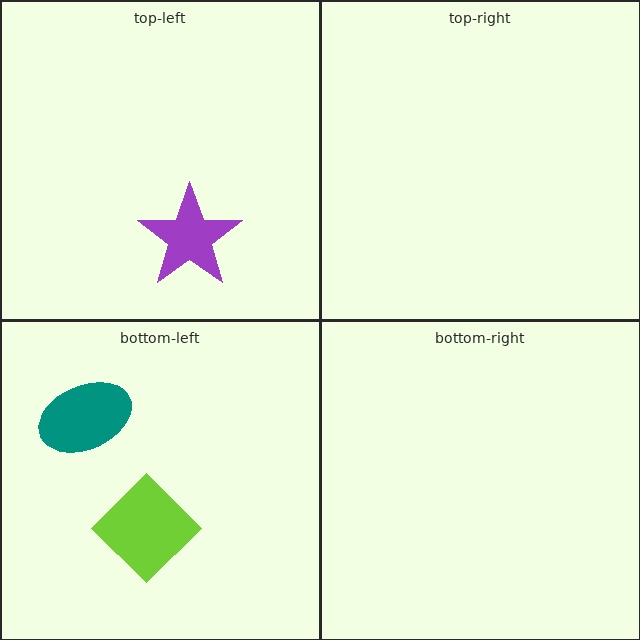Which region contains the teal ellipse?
The bottom-left region.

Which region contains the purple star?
The top-left region.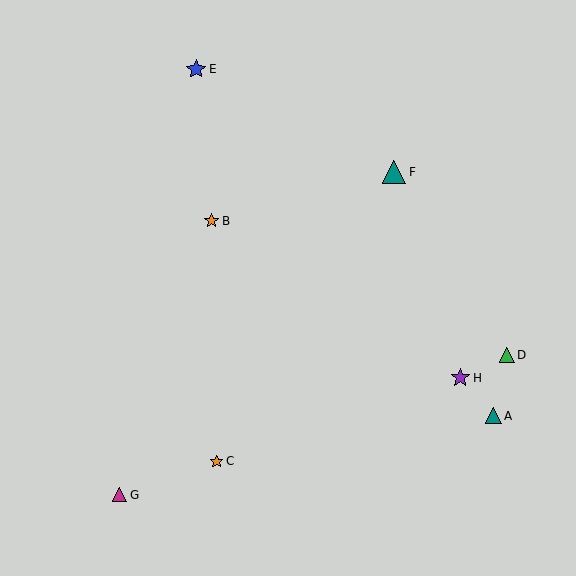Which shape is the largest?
The teal triangle (labeled F) is the largest.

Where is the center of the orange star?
The center of the orange star is at (212, 221).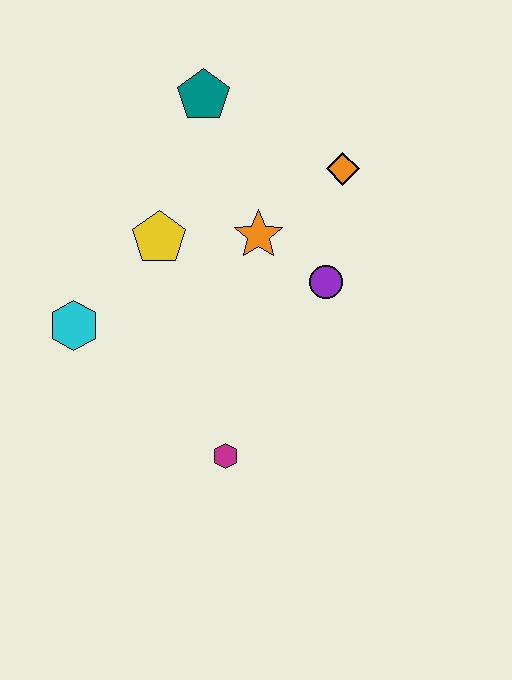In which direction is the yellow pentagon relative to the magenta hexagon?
The yellow pentagon is above the magenta hexagon.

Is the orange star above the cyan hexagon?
Yes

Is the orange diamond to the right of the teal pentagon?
Yes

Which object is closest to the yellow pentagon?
The orange star is closest to the yellow pentagon.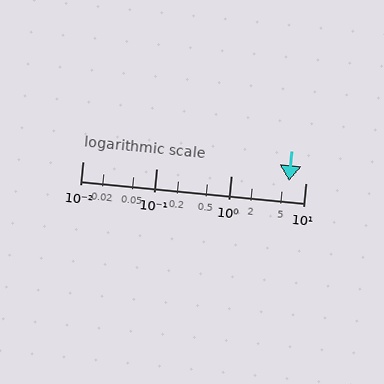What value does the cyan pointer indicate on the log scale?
The pointer indicates approximately 6.1.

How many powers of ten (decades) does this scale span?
The scale spans 3 decades, from 0.01 to 10.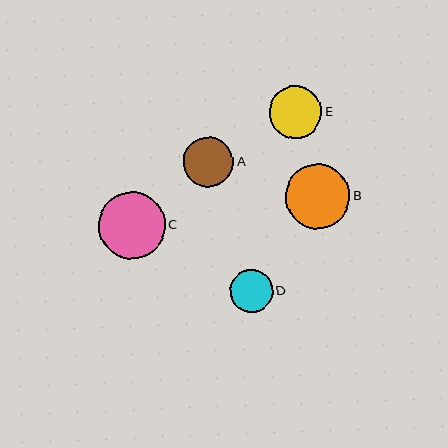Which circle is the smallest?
Circle D is the smallest with a size of approximately 43 pixels.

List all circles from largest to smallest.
From largest to smallest: C, B, E, A, D.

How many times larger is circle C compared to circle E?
Circle C is approximately 1.3 times the size of circle E.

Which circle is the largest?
Circle C is the largest with a size of approximately 67 pixels.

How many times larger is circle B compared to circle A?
Circle B is approximately 1.3 times the size of circle A.